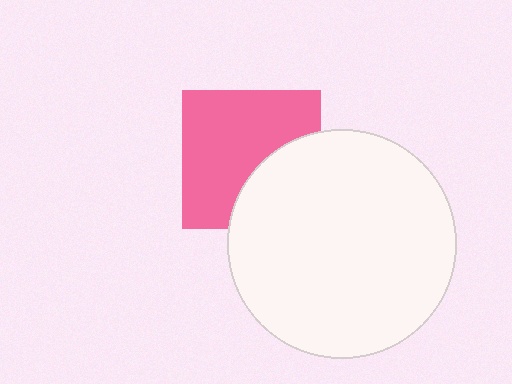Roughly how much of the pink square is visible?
Most of it is visible (roughly 66%).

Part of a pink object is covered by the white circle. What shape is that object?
It is a square.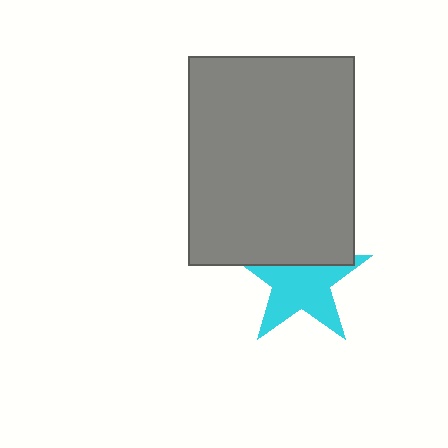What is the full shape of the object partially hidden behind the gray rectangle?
The partially hidden object is a cyan star.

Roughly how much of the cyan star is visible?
Most of it is visible (roughly 68%).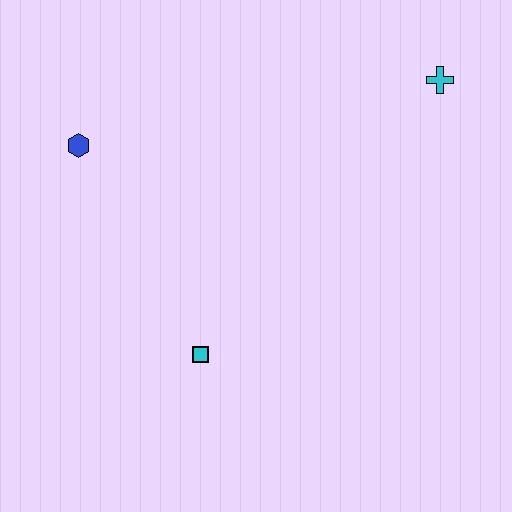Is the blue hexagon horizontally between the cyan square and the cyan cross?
No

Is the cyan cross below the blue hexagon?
No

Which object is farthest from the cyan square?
The cyan cross is farthest from the cyan square.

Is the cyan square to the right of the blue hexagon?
Yes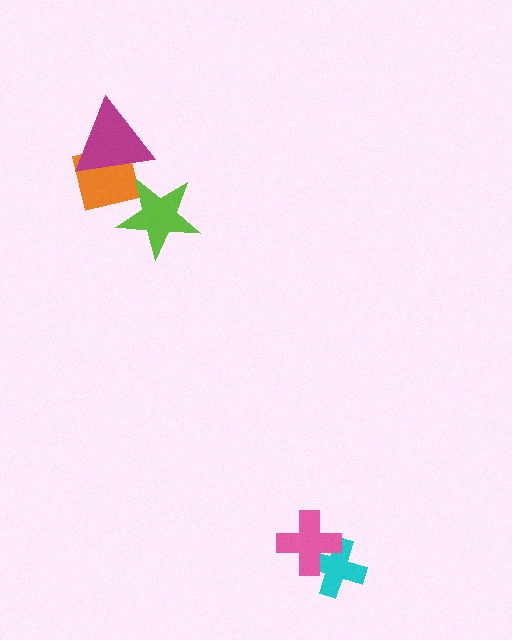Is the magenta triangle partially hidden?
No, no other shape covers it.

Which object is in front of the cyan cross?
The pink cross is in front of the cyan cross.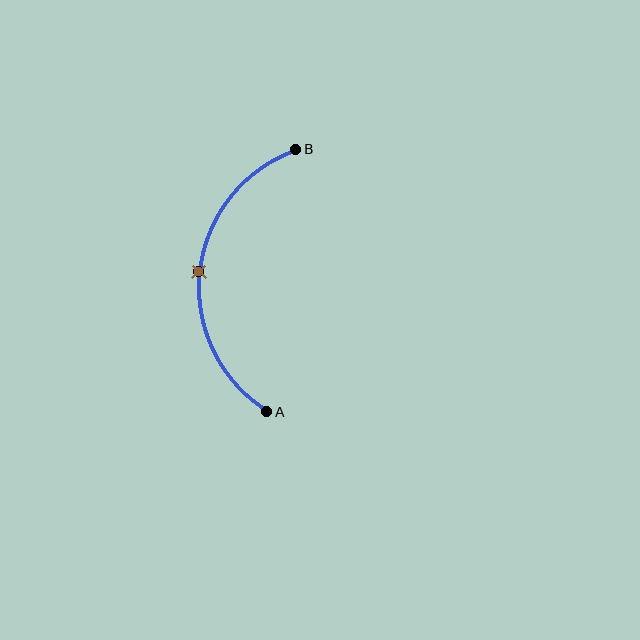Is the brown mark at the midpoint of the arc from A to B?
Yes. The brown mark lies on the arc at equal arc-length from both A and B — it is the arc midpoint.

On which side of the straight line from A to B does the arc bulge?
The arc bulges to the left of the straight line connecting A and B.